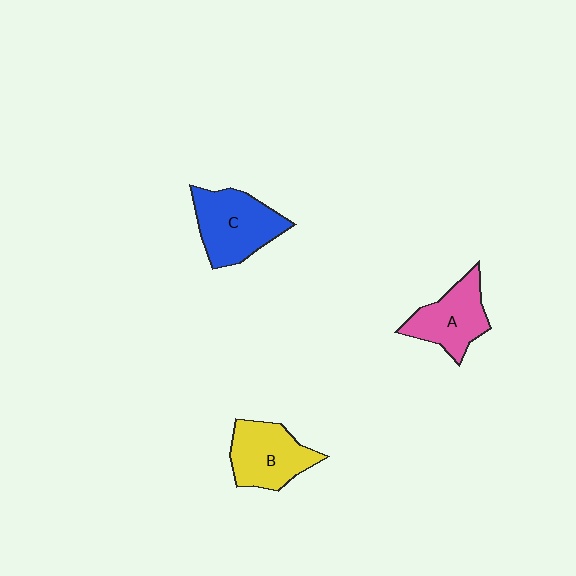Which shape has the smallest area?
Shape A (pink).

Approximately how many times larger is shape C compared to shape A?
Approximately 1.2 times.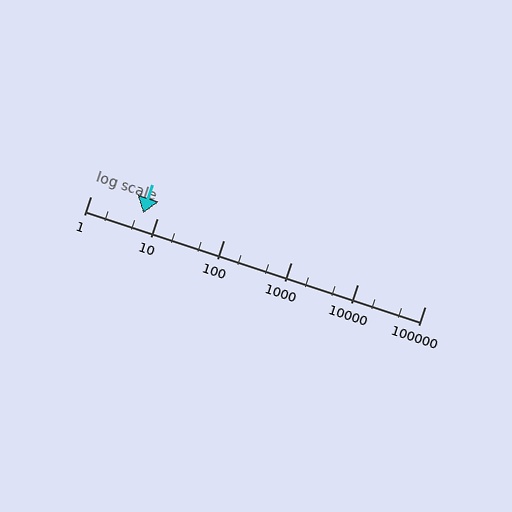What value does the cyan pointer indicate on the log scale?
The pointer indicates approximately 6.1.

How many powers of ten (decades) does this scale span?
The scale spans 5 decades, from 1 to 100000.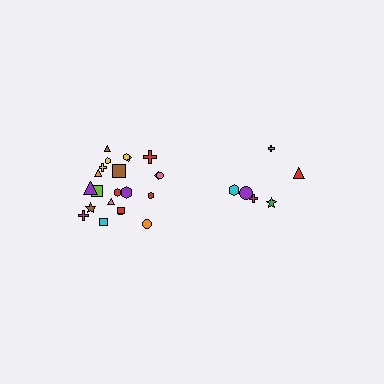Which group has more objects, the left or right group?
The left group.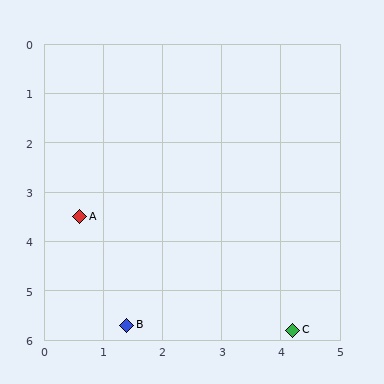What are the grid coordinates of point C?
Point C is at approximately (4.2, 5.8).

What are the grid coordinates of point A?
Point A is at approximately (0.6, 3.5).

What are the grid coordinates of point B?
Point B is at approximately (1.4, 5.7).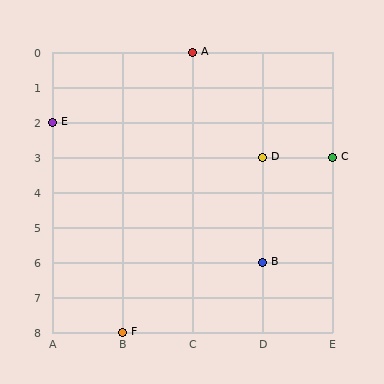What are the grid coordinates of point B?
Point B is at grid coordinates (D, 6).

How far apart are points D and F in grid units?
Points D and F are 2 columns and 5 rows apart (about 5.4 grid units diagonally).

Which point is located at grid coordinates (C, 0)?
Point A is at (C, 0).